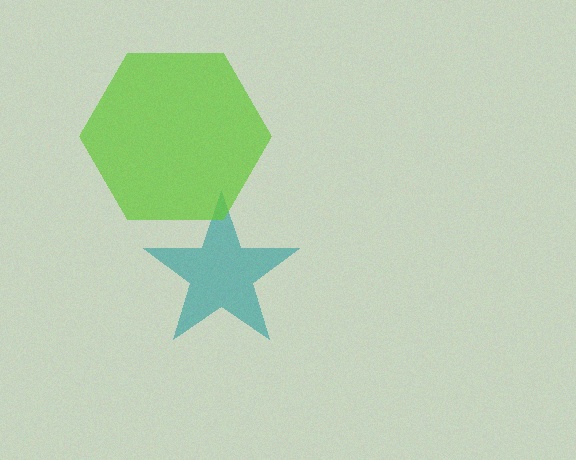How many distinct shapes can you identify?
There are 2 distinct shapes: a teal star, a lime hexagon.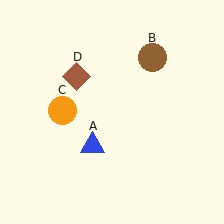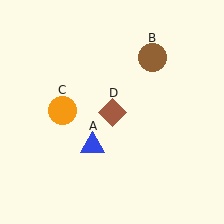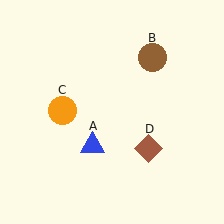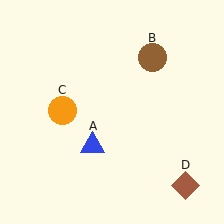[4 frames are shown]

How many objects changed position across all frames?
1 object changed position: brown diamond (object D).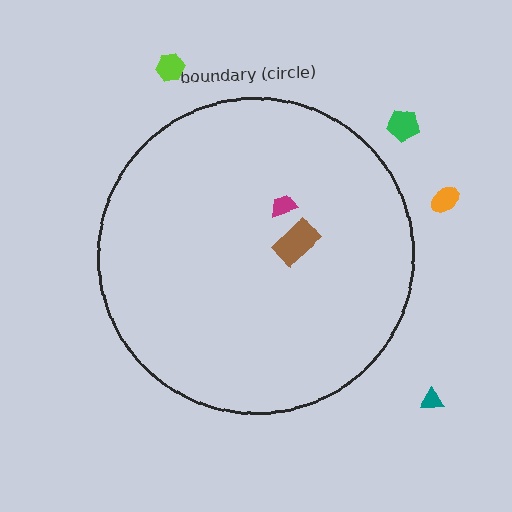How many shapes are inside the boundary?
2 inside, 4 outside.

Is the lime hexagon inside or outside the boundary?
Outside.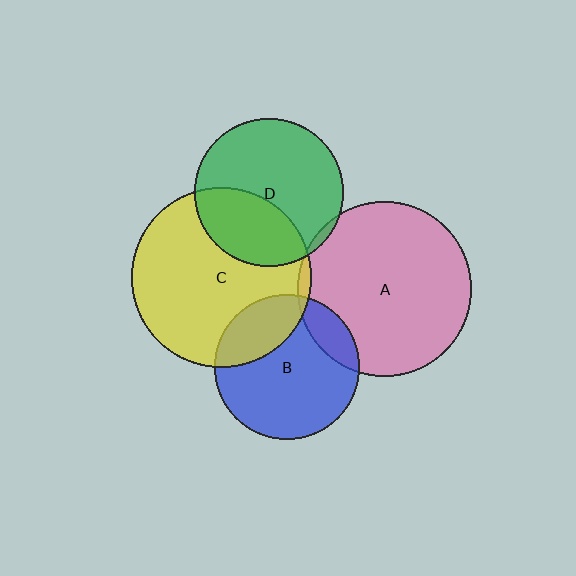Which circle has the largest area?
Circle C (yellow).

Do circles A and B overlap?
Yes.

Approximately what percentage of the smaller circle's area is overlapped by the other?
Approximately 15%.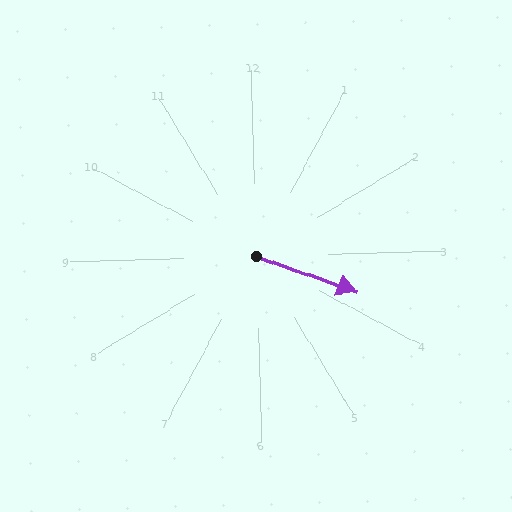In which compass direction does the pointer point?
East.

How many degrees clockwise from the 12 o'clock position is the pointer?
Approximately 111 degrees.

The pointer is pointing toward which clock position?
Roughly 4 o'clock.